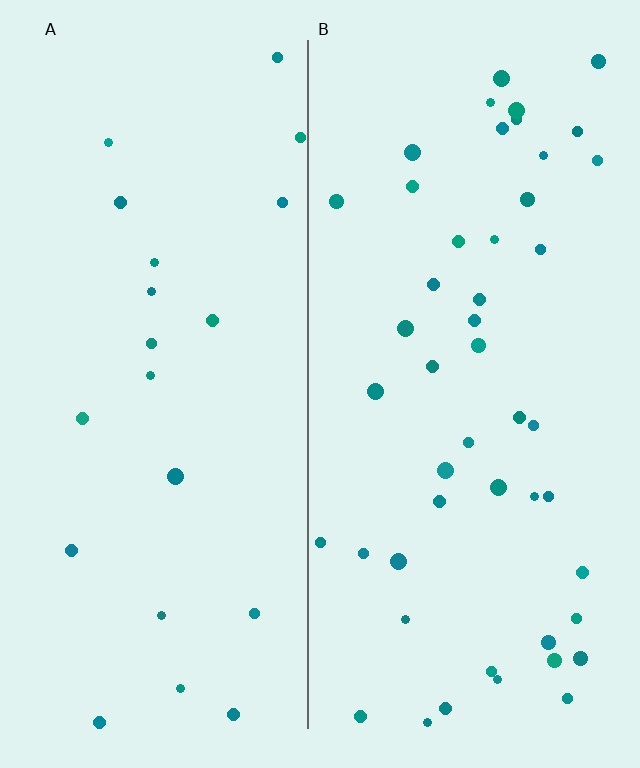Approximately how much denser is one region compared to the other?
Approximately 2.4× — region B over region A.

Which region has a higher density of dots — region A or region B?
B (the right).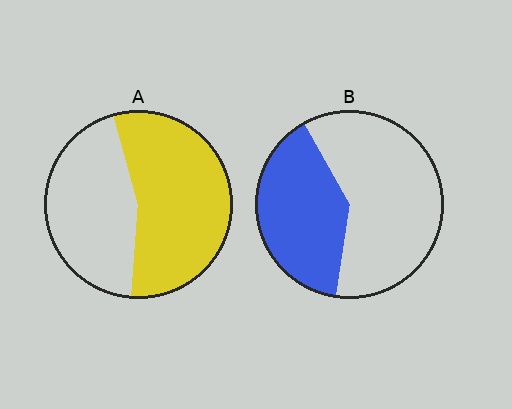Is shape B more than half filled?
No.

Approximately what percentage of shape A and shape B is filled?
A is approximately 55% and B is approximately 40%.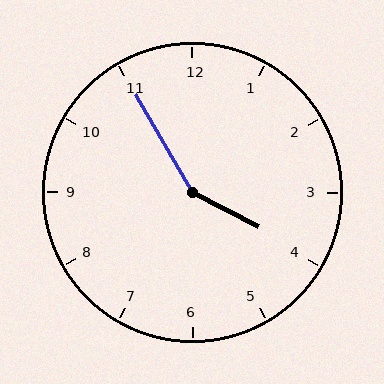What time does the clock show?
3:55.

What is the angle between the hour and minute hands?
Approximately 148 degrees.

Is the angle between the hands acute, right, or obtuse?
It is obtuse.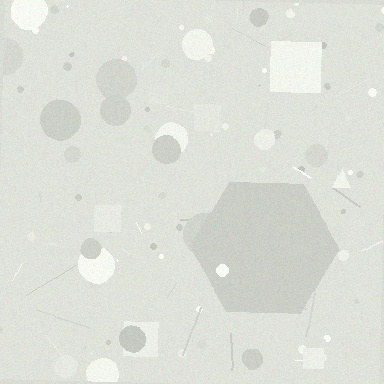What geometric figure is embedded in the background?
A hexagon is embedded in the background.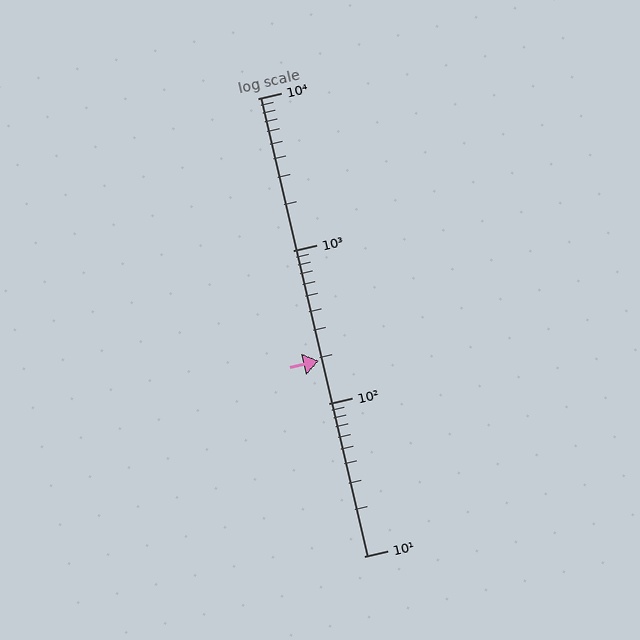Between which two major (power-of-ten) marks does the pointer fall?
The pointer is between 100 and 1000.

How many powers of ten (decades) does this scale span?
The scale spans 3 decades, from 10 to 10000.